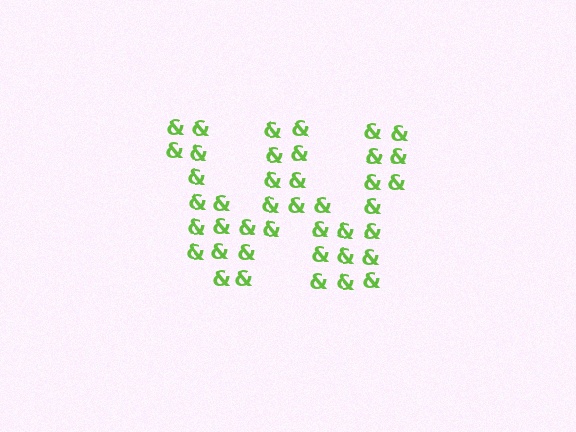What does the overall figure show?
The overall figure shows the letter W.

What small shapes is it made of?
It is made of small ampersands.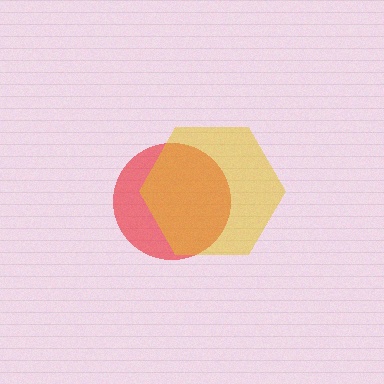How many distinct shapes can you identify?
There are 2 distinct shapes: a red circle, a yellow hexagon.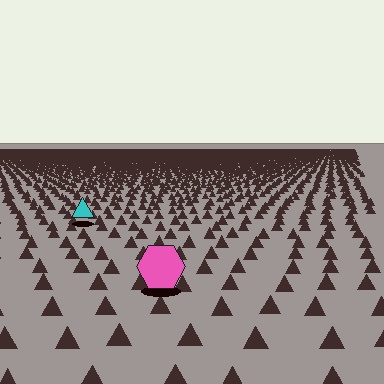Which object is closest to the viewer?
The pink hexagon is closest. The texture marks near it are larger and more spread out.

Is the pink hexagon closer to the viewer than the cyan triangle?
Yes. The pink hexagon is closer — you can tell from the texture gradient: the ground texture is coarser near it.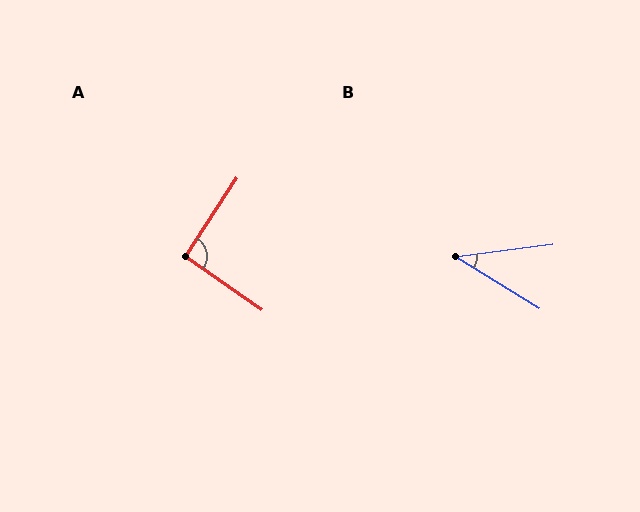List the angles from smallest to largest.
B (39°), A (92°).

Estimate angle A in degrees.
Approximately 92 degrees.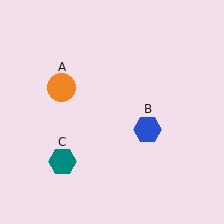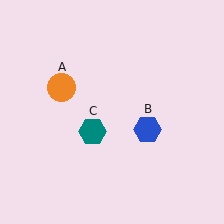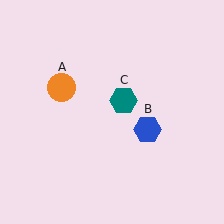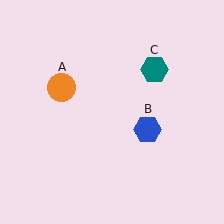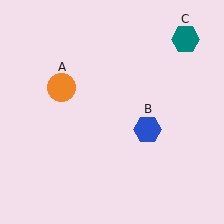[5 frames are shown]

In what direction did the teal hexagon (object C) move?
The teal hexagon (object C) moved up and to the right.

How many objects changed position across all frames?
1 object changed position: teal hexagon (object C).